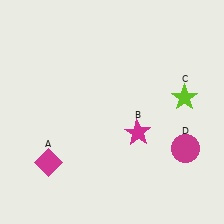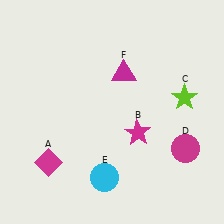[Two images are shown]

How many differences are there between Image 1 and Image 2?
There are 2 differences between the two images.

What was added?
A cyan circle (E), a magenta triangle (F) were added in Image 2.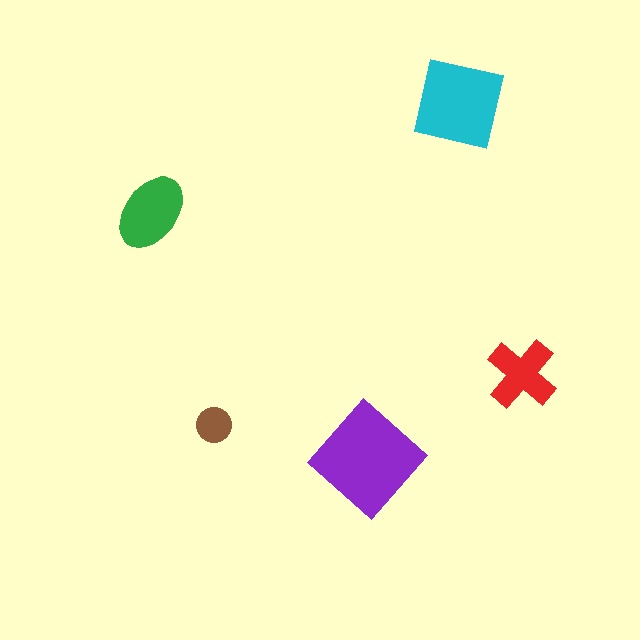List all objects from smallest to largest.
The brown circle, the red cross, the green ellipse, the cyan square, the purple diamond.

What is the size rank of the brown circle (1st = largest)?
5th.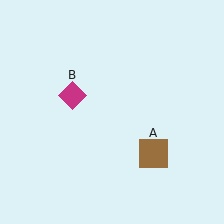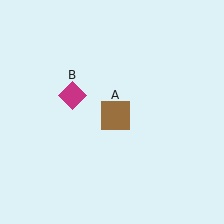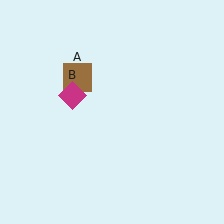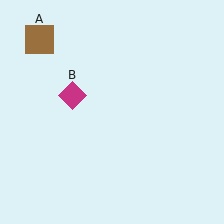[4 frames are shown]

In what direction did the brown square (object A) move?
The brown square (object A) moved up and to the left.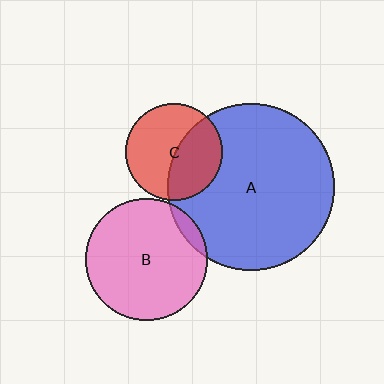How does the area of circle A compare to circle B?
Approximately 1.9 times.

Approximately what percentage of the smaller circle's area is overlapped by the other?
Approximately 45%.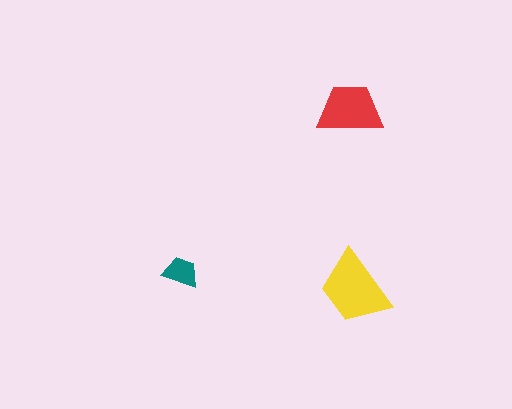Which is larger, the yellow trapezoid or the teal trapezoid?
The yellow one.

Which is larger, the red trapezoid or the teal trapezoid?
The red one.